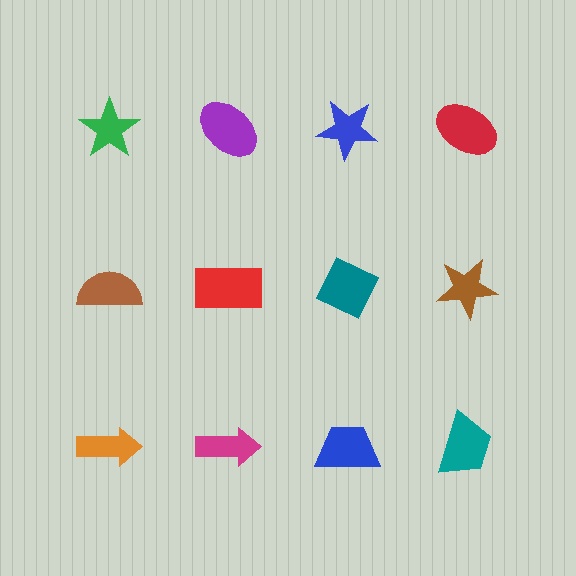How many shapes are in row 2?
4 shapes.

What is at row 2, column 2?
A red rectangle.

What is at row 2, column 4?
A brown star.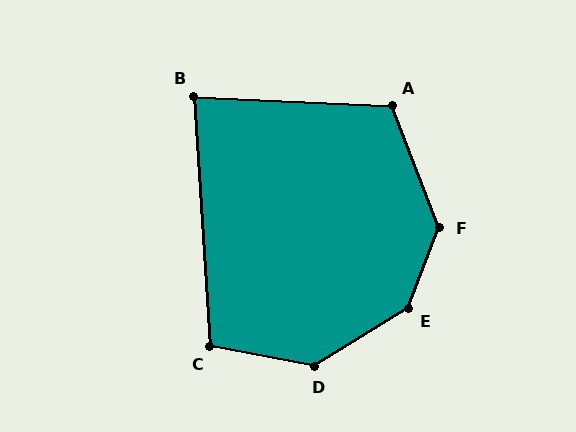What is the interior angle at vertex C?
Approximately 104 degrees (obtuse).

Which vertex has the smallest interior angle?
B, at approximately 84 degrees.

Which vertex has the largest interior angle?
E, at approximately 142 degrees.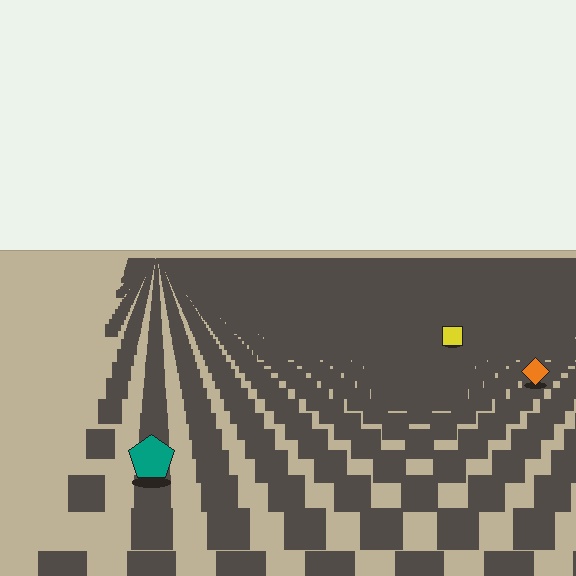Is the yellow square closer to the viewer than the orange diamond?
No. The orange diamond is closer — you can tell from the texture gradient: the ground texture is coarser near it.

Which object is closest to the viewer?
The teal pentagon is closest. The texture marks near it are larger and more spread out.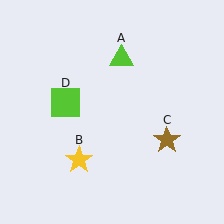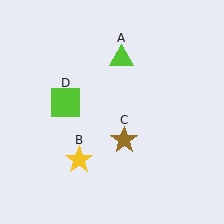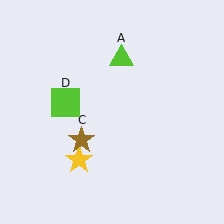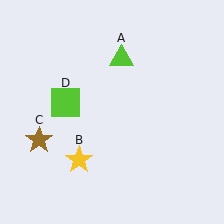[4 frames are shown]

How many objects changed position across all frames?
1 object changed position: brown star (object C).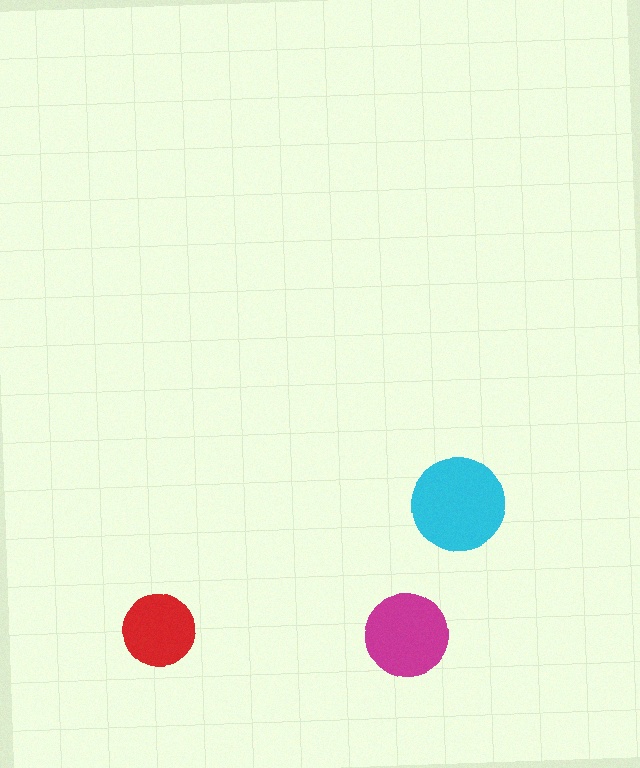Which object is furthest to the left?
The red circle is leftmost.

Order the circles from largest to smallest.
the cyan one, the magenta one, the red one.